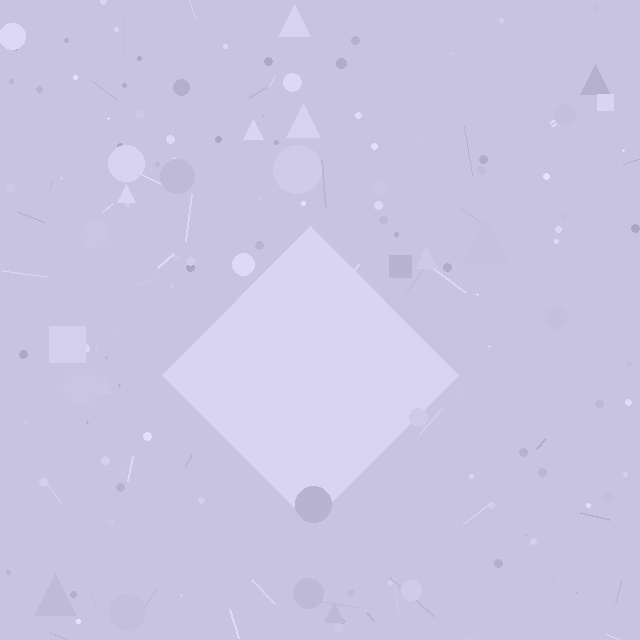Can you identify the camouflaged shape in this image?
The camouflaged shape is a diamond.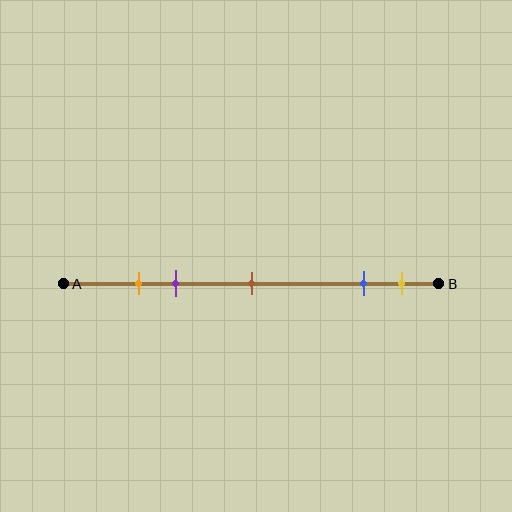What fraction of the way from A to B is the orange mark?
The orange mark is approximately 20% (0.2) of the way from A to B.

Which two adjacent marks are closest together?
The orange and purple marks are the closest adjacent pair.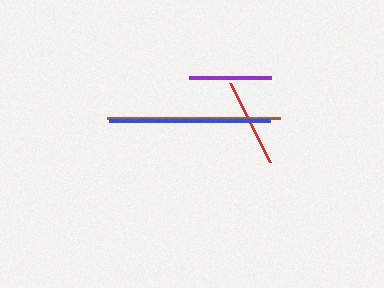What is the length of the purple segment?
The purple segment is approximately 81 pixels long.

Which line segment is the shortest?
The purple line is the shortest at approximately 81 pixels.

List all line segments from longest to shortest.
From longest to shortest: brown, blue, red, purple.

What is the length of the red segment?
The red segment is approximately 90 pixels long.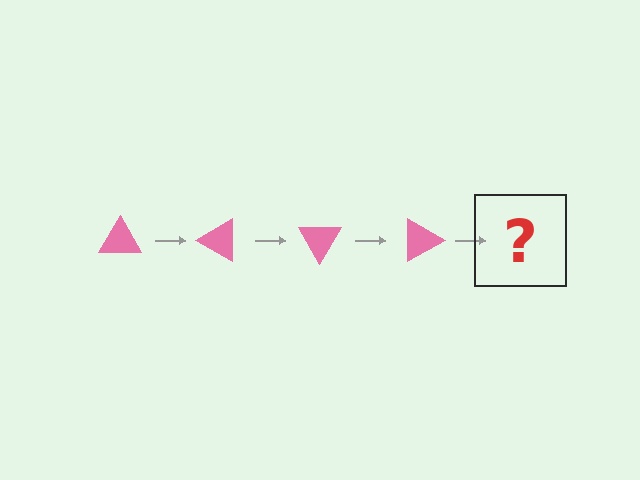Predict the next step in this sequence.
The next step is a pink triangle rotated 120 degrees.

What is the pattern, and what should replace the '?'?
The pattern is that the triangle rotates 30 degrees each step. The '?' should be a pink triangle rotated 120 degrees.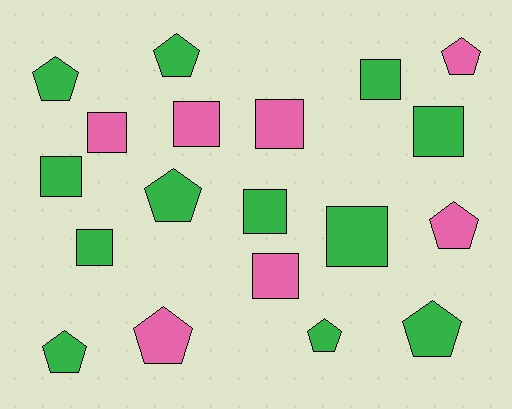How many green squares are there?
There are 6 green squares.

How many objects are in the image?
There are 19 objects.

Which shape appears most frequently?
Square, with 10 objects.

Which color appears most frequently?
Green, with 12 objects.